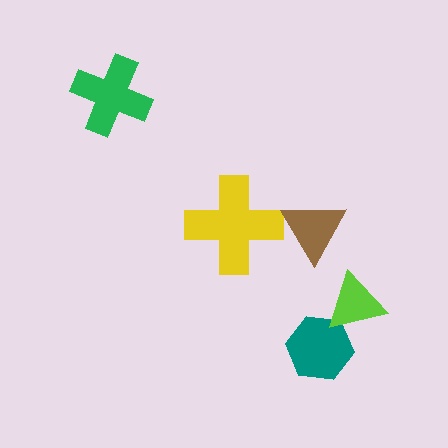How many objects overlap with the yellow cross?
0 objects overlap with the yellow cross.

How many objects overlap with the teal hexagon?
1 object overlaps with the teal hexagon.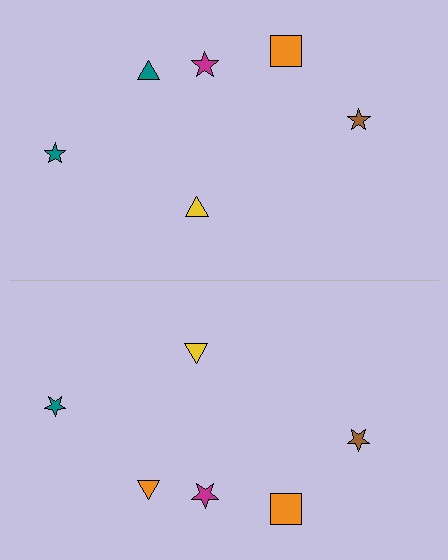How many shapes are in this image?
There are 12 shapes in this image.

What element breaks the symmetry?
The orange triangle on the bottom side breaks the symmetry — its mirror counterpart is teal.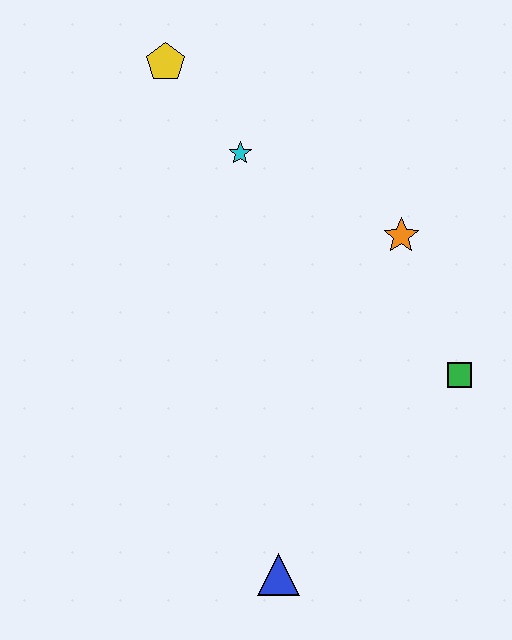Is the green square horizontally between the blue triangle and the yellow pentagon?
No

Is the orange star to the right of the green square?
No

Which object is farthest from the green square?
The yellow pentagon is farthest from the green square.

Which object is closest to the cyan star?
The yellow pentagon is closest to the cyan star.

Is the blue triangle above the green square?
No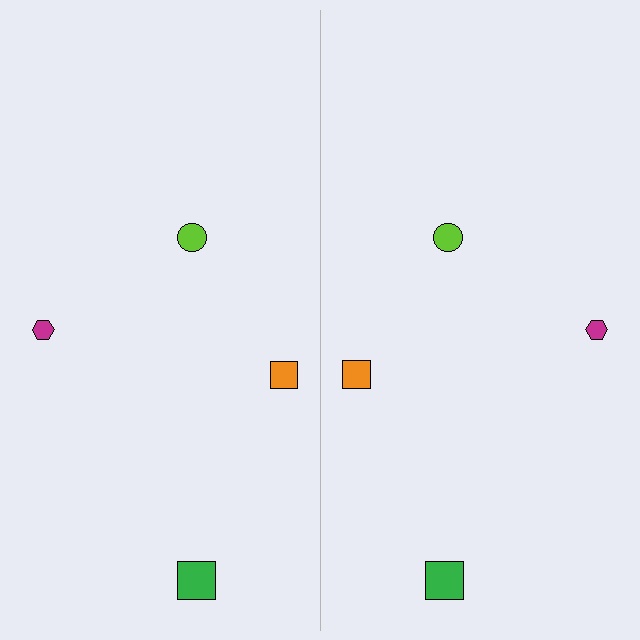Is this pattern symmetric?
Yes, this pattern has bilateral (reflection) symmetry.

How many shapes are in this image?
There are 8 shapes in this image.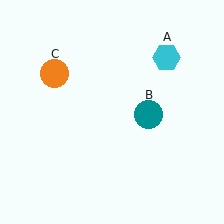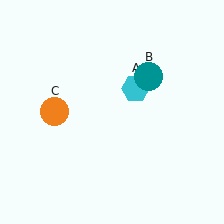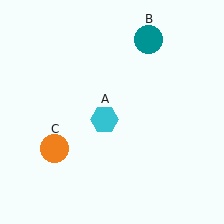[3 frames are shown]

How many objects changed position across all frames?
3 objects changed position: cyan hexagon (object A), teal circle (object B), orange circle (object C).